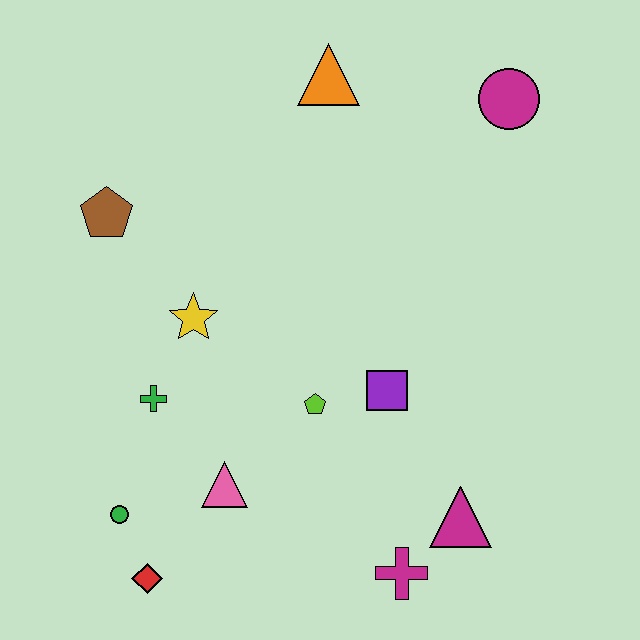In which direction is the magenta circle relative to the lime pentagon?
The magenta circle is above the lime pentagon.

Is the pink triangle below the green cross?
Yes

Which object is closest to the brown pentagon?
The yellow star is closest to the brown pentagon.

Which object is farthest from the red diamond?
The magenta circle is farthest from the red diamond.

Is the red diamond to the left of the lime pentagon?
Yes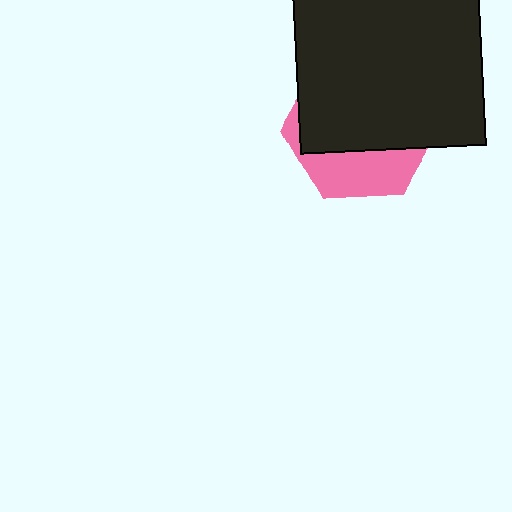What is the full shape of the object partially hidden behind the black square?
The partially hidden object is a pink hexagon.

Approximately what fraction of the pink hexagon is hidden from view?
Roughly 68% of the pink hexagon is hidden behind the black square.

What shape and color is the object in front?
The object in front is a black square.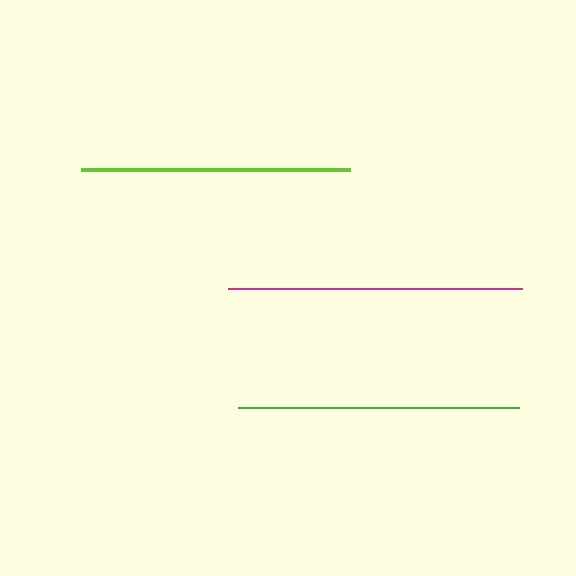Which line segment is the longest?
The magenta line is the longest at approximately 294 pixels.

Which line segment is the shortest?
The lime line is the shortest at approximately 269 pixels.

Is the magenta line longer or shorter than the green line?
The magenta line is longer than the green line.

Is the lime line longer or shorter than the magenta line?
The magenta line is longer than the lime line.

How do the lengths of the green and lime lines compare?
The green and lime lines are approximately the same length.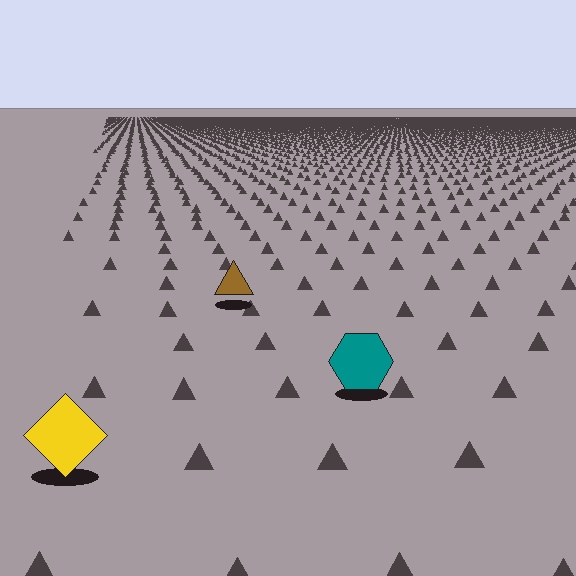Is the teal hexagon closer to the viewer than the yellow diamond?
No. The yellow diamond is closer — you can tell from the texture gradient: the ground texture is coarser near it.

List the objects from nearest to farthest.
From nearest to farthest: the yellow diamond, the teal hexagon, the brown triangle.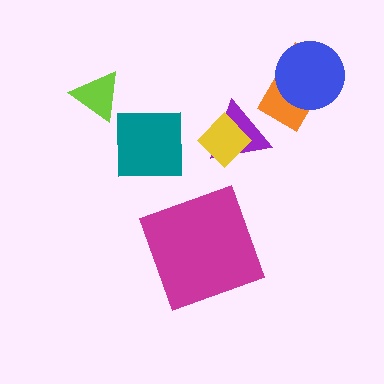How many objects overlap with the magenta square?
0 objects overlap with the magenta square.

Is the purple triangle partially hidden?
Yes, it is partially covered by another shape.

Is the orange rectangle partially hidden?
Yes, it is partially covered by another shape.